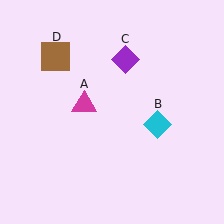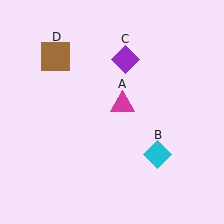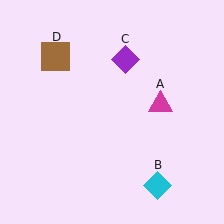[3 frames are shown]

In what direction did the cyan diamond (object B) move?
The cyan diamond (object B) moved down.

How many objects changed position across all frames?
2 objects changed position: magenta triangle (object A), cyan diamond (object B).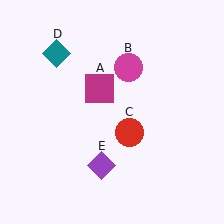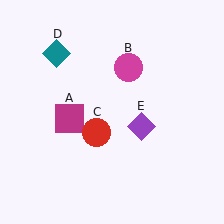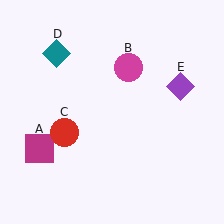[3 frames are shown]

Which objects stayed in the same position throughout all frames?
Magenta circle (object B) and teal diamond (object D) remained stationary.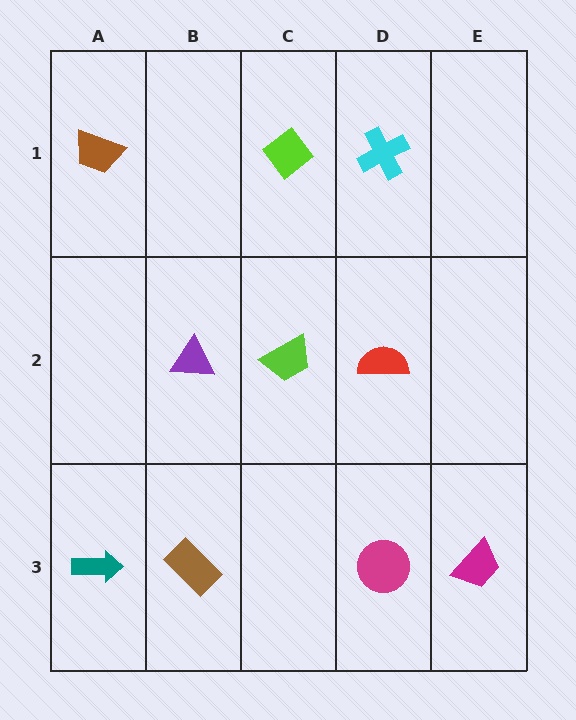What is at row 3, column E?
A magenta trapezoid.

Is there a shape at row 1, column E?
No, that cell is empty.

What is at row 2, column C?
A lime trapezoid.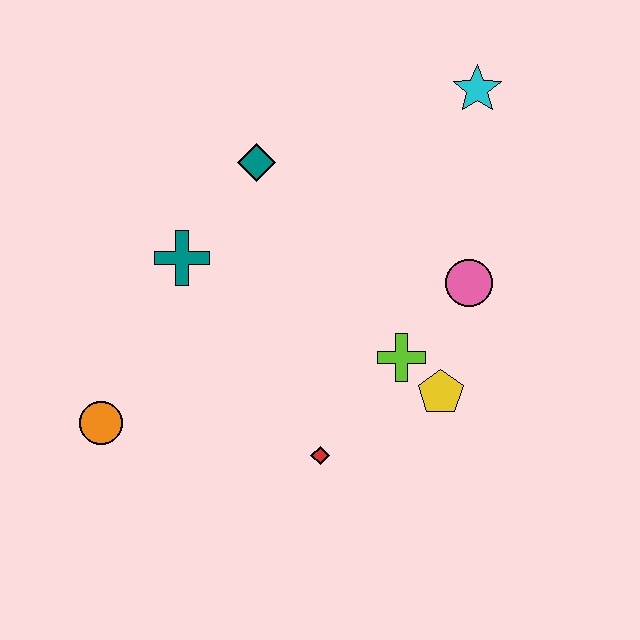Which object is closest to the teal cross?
The teal diamond is closest to the teal cross.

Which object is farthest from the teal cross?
The cyan star is farthest from the teal cross.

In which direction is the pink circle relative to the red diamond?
The pink circle is above the red diamond.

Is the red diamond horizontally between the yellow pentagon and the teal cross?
Yes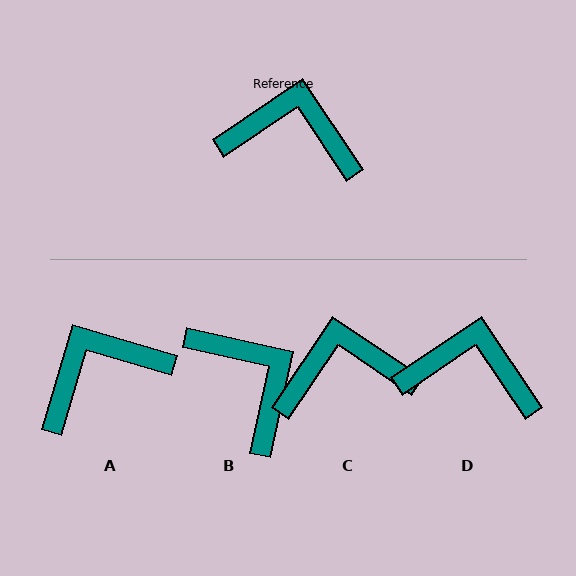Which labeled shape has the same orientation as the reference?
D.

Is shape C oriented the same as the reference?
No, it is off by about 22 degrees.